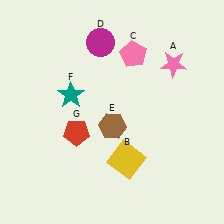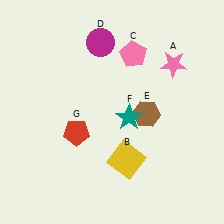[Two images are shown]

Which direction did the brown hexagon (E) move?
The brown hexagon (E) moved right.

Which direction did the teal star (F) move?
The teal star (F) moved right.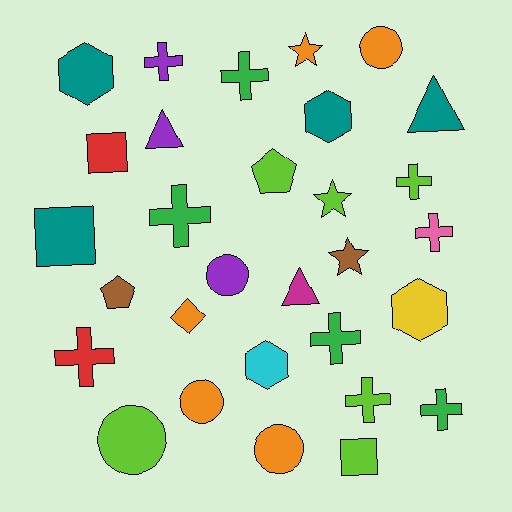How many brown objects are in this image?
There are 2 brown objects.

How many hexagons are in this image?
There are 4 hexagons.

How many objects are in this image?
There are 30 objects.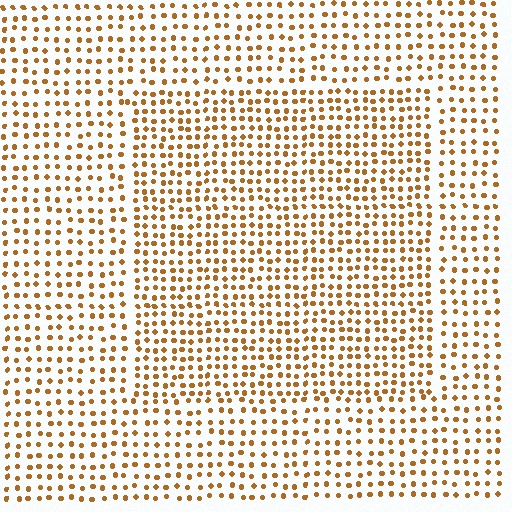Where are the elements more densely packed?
The elements are more densely packed inside the rectangle boundary.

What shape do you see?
I see a rectangle.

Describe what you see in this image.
The image contains small brown elements arranged at two different densities. A rectangle-shaped region is visible where the elements are more densely packed than the surrounding area.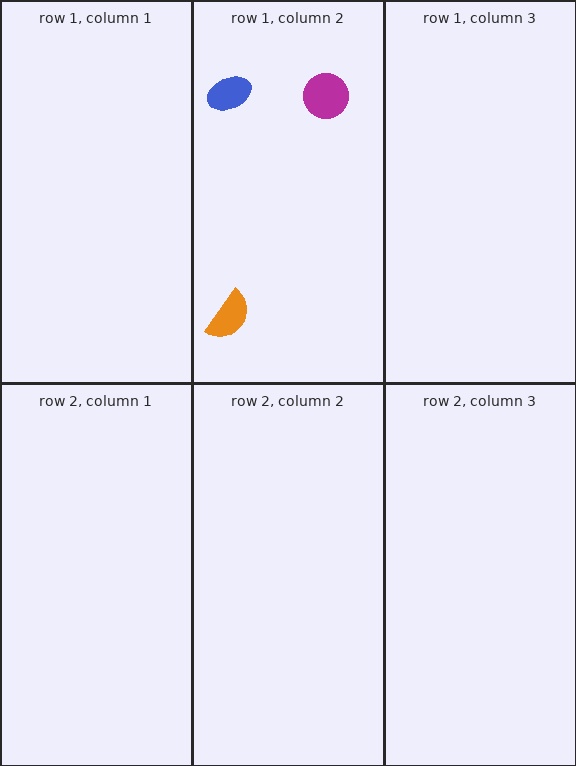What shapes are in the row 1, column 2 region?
The magenta circle, the blue ellipse, the orange semicircle.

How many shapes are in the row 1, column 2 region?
3.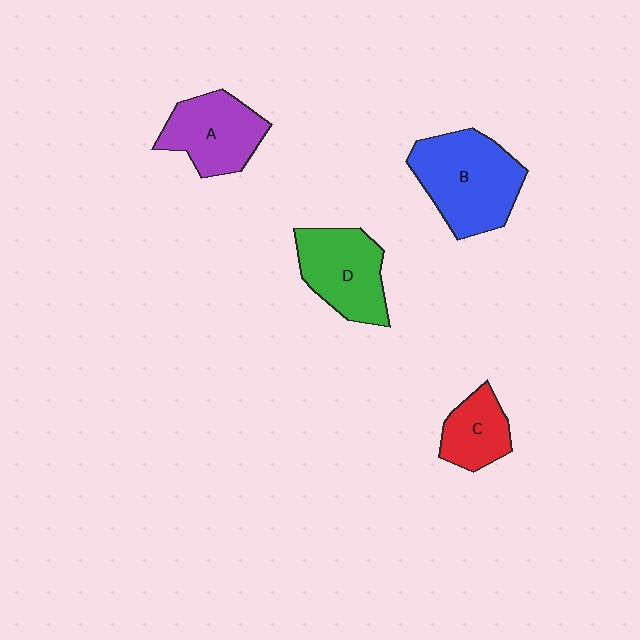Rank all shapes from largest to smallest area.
From largest to smallest: B (blue), D (green), A (purple), C (red).